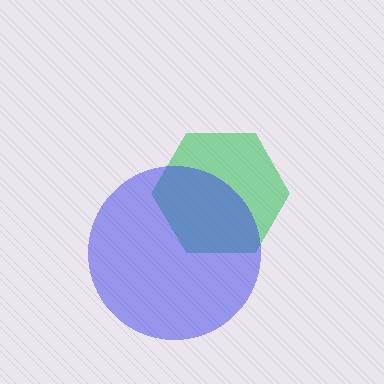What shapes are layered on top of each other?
The layered shapes are: a green hexagon, a blue circle.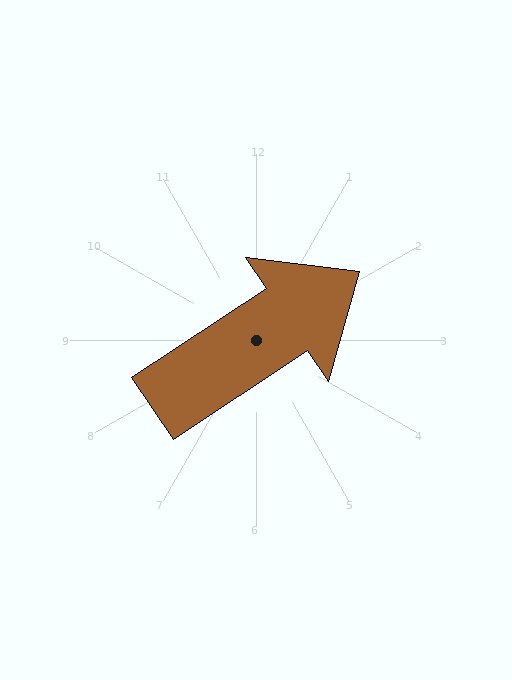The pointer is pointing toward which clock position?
Roughly 2 o'clock.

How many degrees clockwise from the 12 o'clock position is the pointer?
Approximately 56 degrees.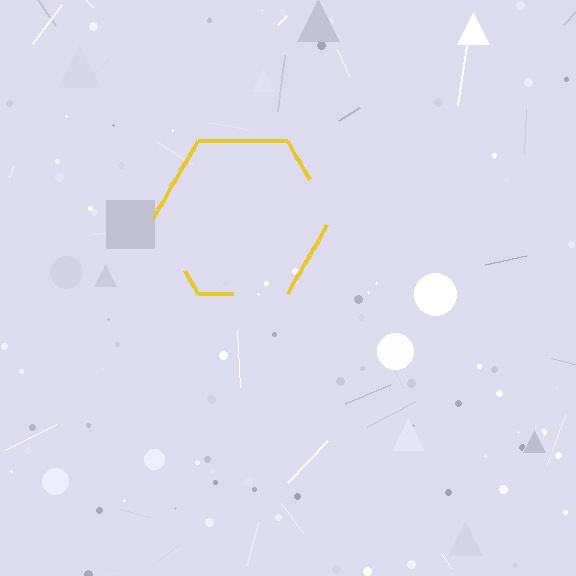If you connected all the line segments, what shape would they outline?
They would outline a hexagon.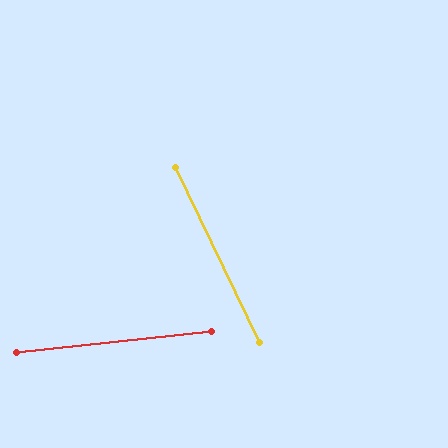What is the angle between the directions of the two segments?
Approximately 71 degrees.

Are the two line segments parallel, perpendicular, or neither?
Neither parallel nor perpendicular — they differ by about 71°.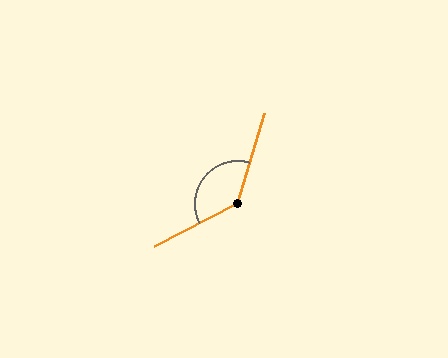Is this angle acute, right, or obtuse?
It is obtuse.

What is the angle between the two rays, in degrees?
Approximately 133 degrees.